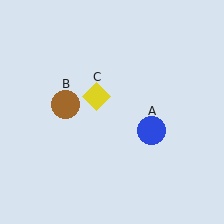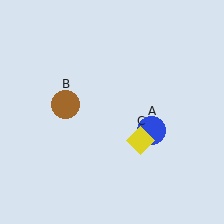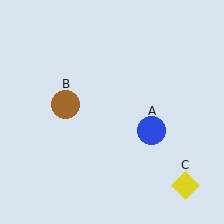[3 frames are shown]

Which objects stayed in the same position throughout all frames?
Blue circle (object A) and brown circle (object B) remained stationary.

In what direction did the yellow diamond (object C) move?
The yellow diamond (object C) moved down and to the right.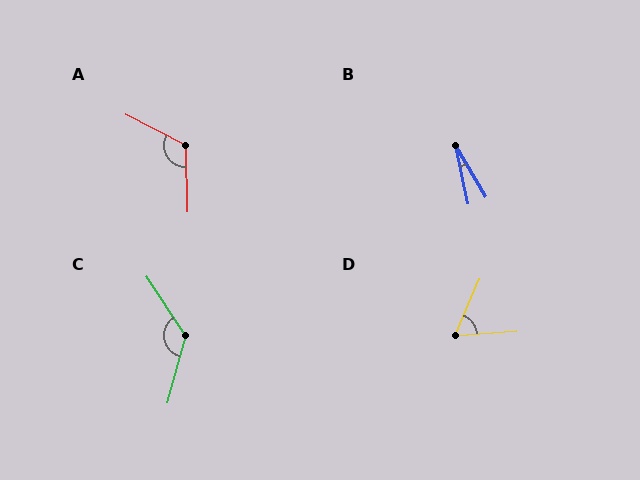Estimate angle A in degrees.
Approximately 119 degrees.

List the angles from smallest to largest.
B (19°), D (62°), A (119°), C (131°).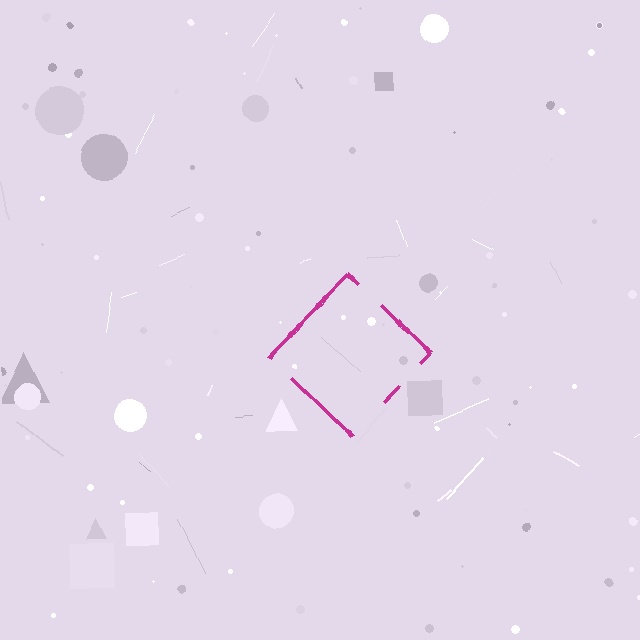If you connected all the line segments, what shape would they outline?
They would outline a diamond.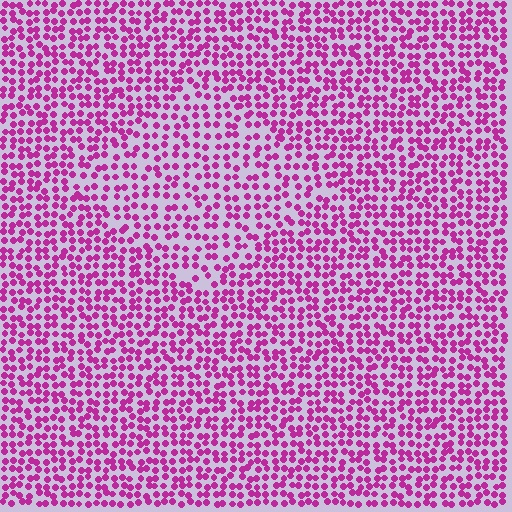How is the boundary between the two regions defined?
The boundary is defined by a change in element density (approximately 1.4x ratio). All elements are the same color, size, and shape.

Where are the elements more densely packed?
The elements are more densely packed outside the diamond boundary.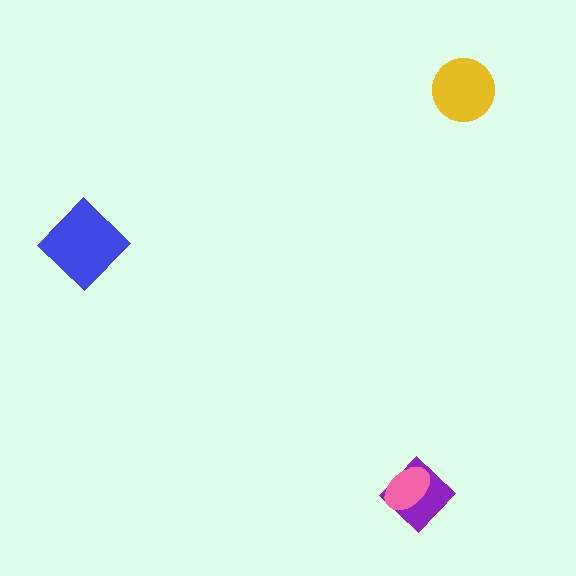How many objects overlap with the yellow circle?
0 objects overlap with the yellow circle.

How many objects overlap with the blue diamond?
0 objects overlap with the blue diamond.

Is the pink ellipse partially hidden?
No, no other shape covers it.